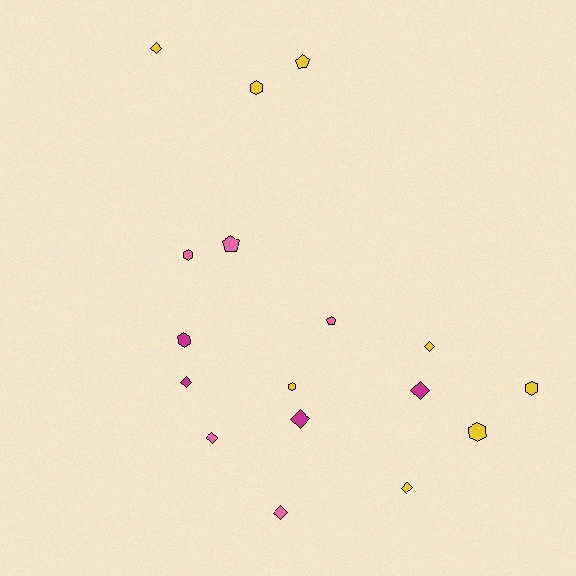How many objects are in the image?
There are 17 objects.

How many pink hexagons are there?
There is 1 pink hexagon.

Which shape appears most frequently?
Diamond, with 8 objects.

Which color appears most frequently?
Yellow, with 8 objects.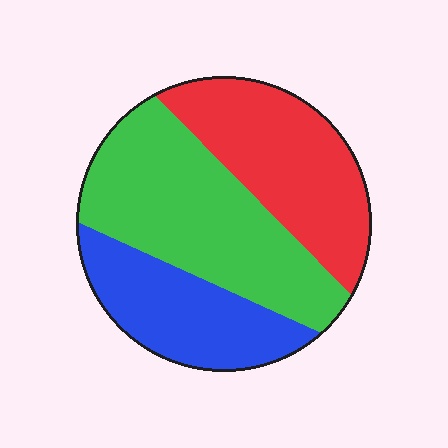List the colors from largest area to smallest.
From largest to smallest: green, red, blue.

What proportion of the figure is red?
Red covers 33% of the figure.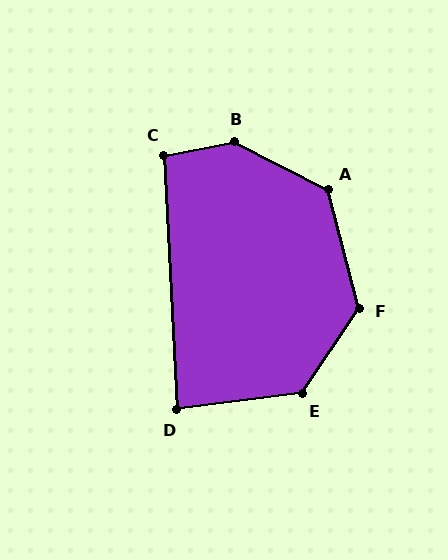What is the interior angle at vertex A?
Approximately 131 degrees (obtuse).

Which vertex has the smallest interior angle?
D, at approximately 86 degrees.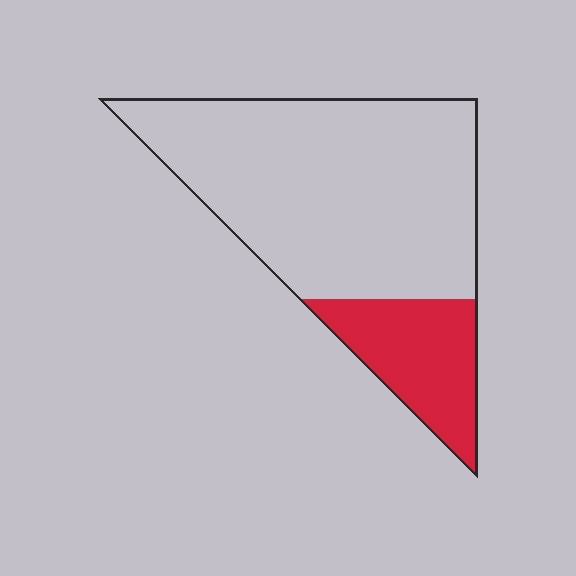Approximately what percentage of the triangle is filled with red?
Approximately 20%.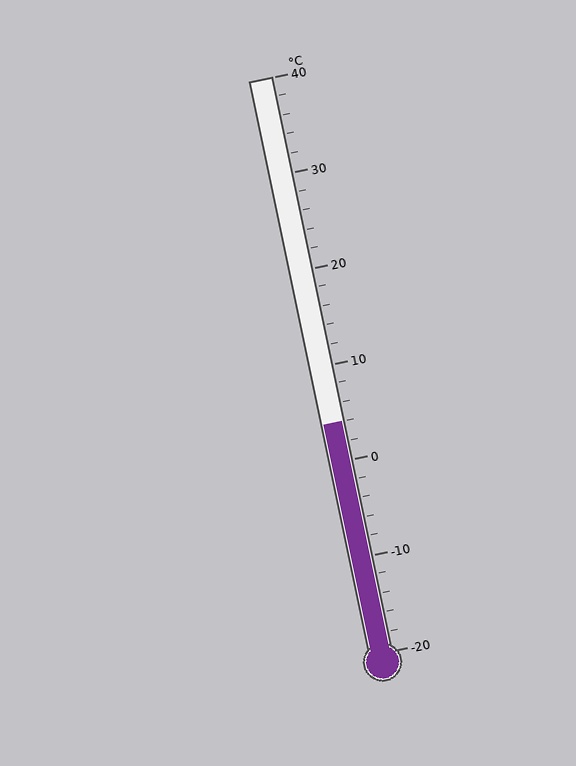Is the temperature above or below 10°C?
The temperature is below 10°C.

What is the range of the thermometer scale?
The thermometer scale ranges from -20°C to 40°C.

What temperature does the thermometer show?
The thermometer shows approximately 4°C.